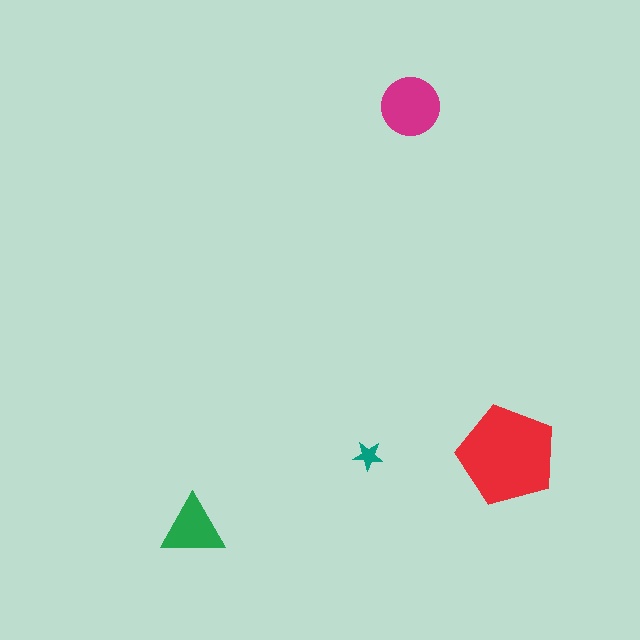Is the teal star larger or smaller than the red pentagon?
Smaller.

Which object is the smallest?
The teal star.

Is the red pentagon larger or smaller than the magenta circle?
Larger.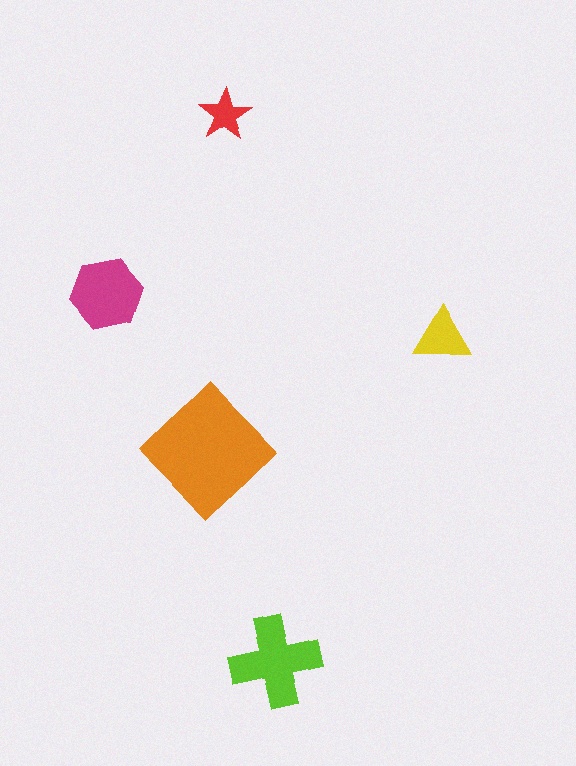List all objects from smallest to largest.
The red star, the yellow triangle, the magenta hexagon, the lime cross, the orange diamond.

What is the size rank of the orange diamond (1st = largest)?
1st.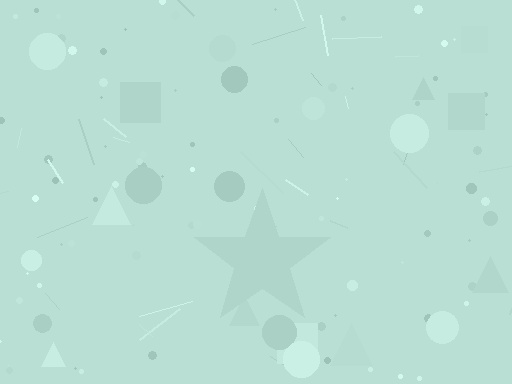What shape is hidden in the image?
A star is hidden in the image.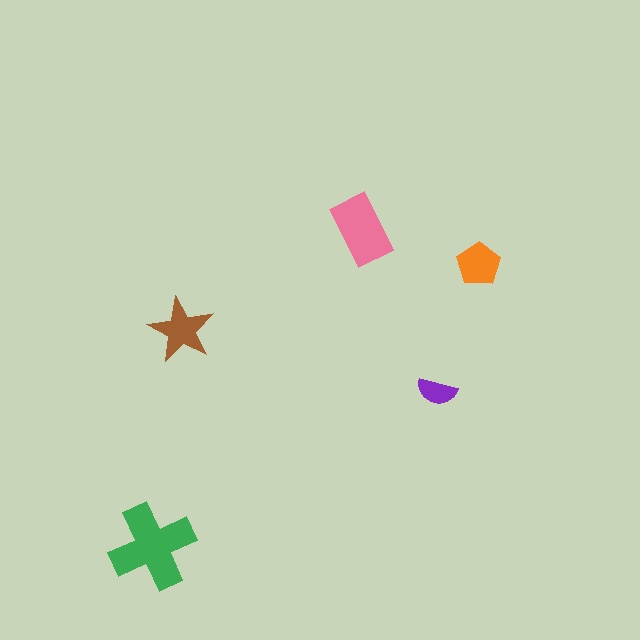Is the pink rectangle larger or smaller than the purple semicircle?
Larger.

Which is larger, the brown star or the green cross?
The green cross.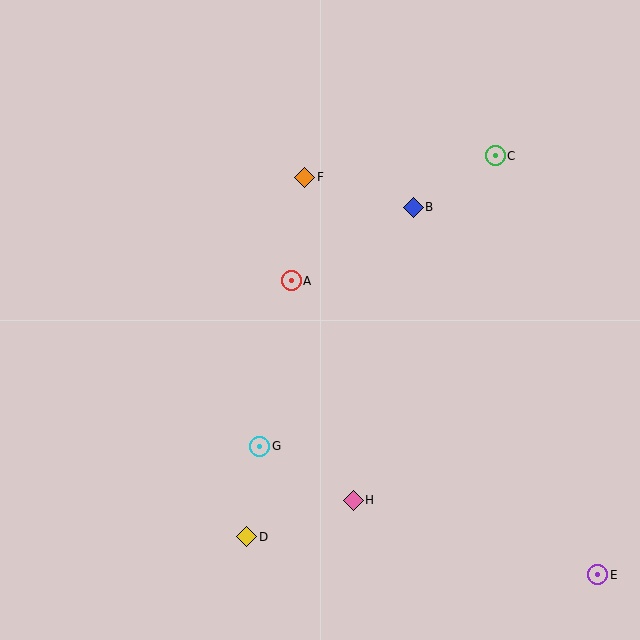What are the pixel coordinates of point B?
Point B is at (413, 207).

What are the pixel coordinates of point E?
Point E is at (598, 575).